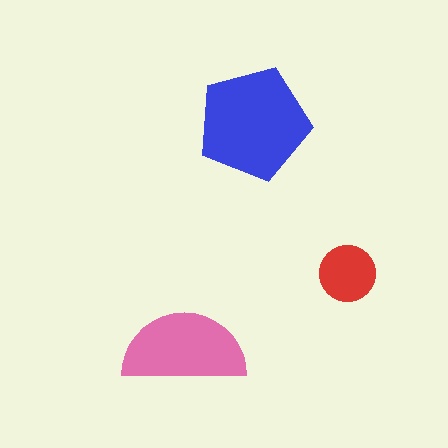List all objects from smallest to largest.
The red circle, the pink semicircle, the blue pentagon.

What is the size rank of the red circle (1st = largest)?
3rd.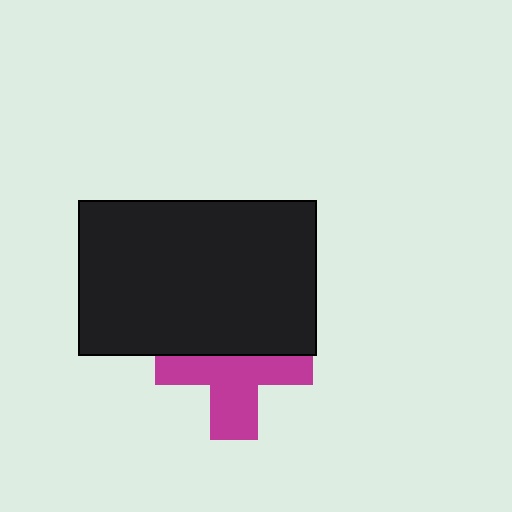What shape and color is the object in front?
The object in front is a black rectangle.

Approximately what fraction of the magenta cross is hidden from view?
Roughly 43% of the magenta cross is hidden behind the black rectangle.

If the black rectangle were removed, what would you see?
You would see the complete magenta cross.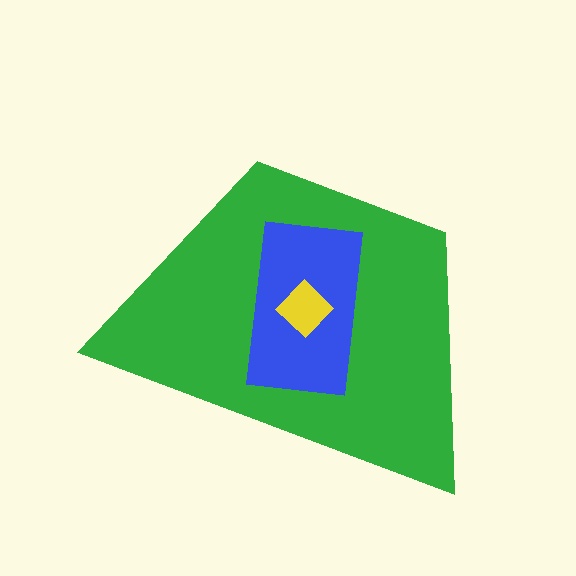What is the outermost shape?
The green trapezoid.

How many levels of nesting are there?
3.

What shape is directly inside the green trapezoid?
The blue rectangle.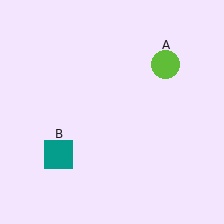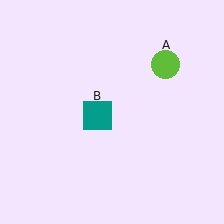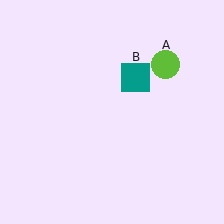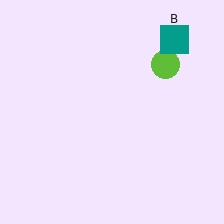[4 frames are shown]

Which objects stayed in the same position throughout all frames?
Lime circle (object A) remained stationary.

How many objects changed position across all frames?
1 object changed position: teal square (object B).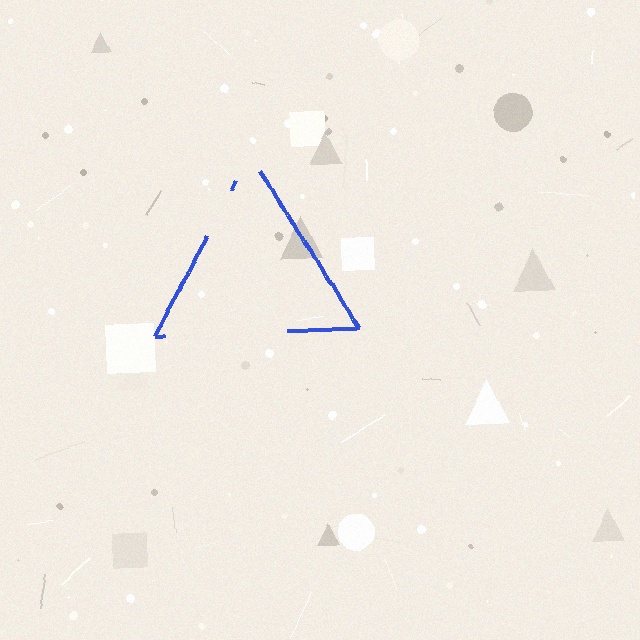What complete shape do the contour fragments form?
The contour fragments form a triangle.